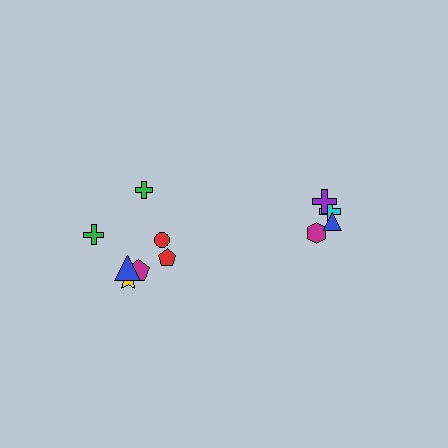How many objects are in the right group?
There are 4 objects.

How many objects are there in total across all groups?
There are 11 objects.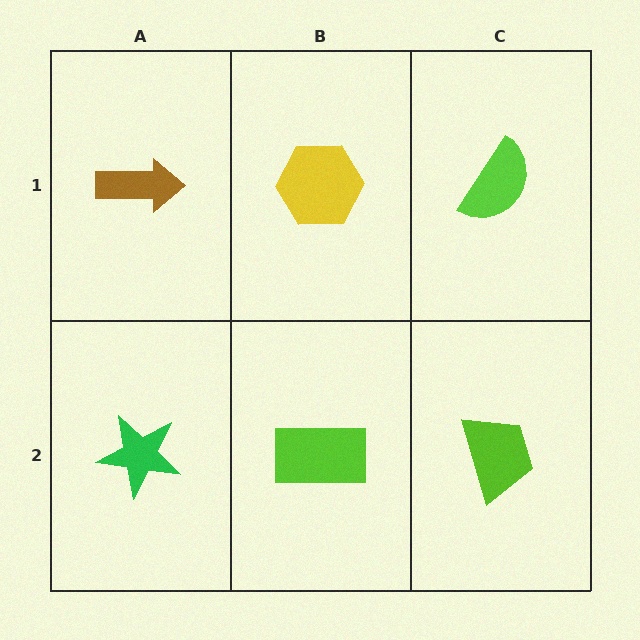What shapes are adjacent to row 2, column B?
A yellow hexagon (row 1, column B), a green star (row 2, column A), a lime trapezoid (row 2, column C).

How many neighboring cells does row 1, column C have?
2.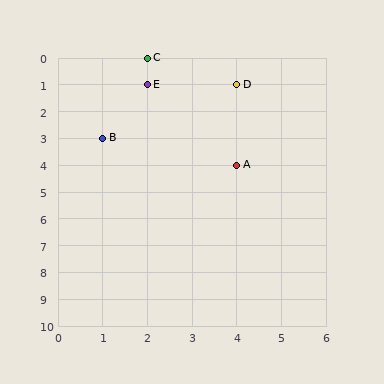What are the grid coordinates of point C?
Point C is at grid coordinates (2, 0).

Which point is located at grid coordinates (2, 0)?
Point C is at (2, 0).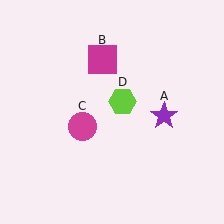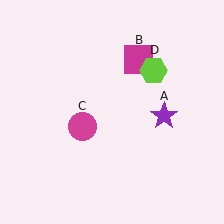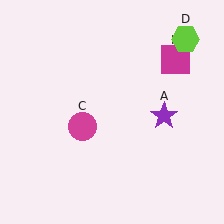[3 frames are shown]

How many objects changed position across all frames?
2 objects changed position: magenta square (object B), lime hexagon (object D).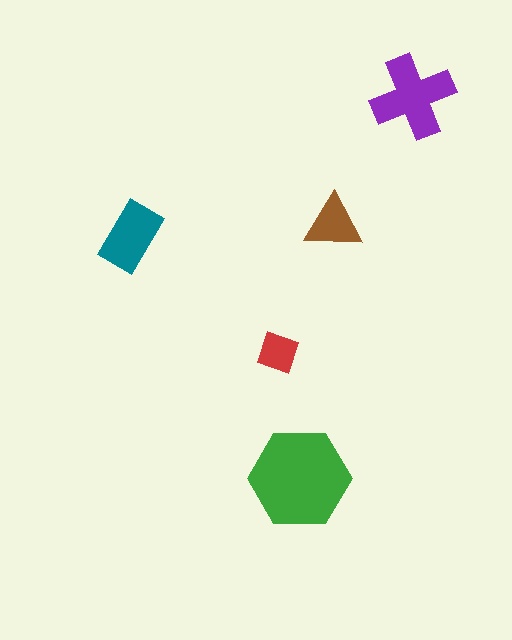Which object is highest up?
The purple cross is topmost.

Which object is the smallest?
The red diamond.